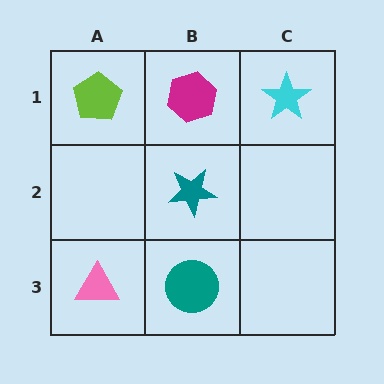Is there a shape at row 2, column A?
No, that cell is empty.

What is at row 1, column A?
A lime pentagon.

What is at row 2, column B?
A teal star.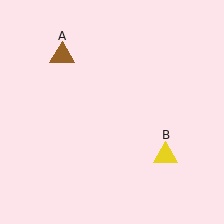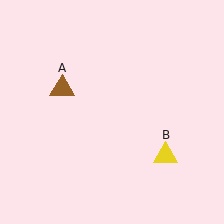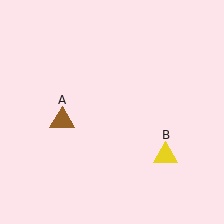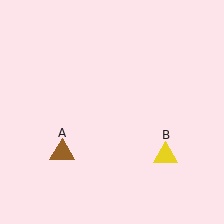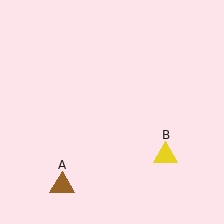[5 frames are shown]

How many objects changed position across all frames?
1 object changed position: brown triangle (object A).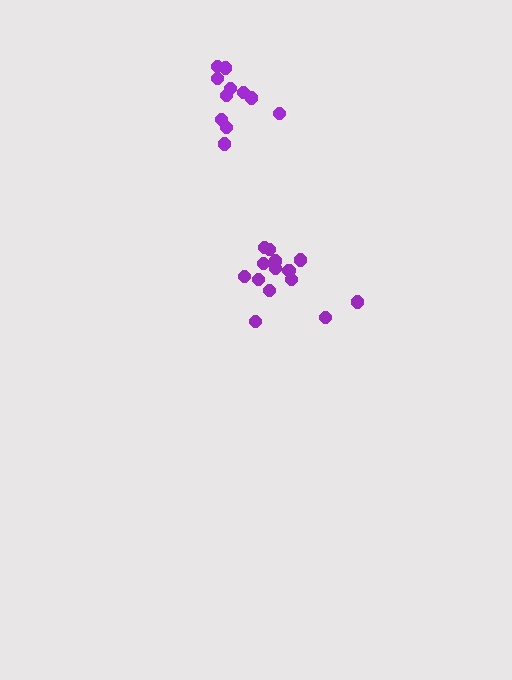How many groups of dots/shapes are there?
There are 2 groups.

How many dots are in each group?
Group 1: 14 dots, Group 2: 11 dots (25 total).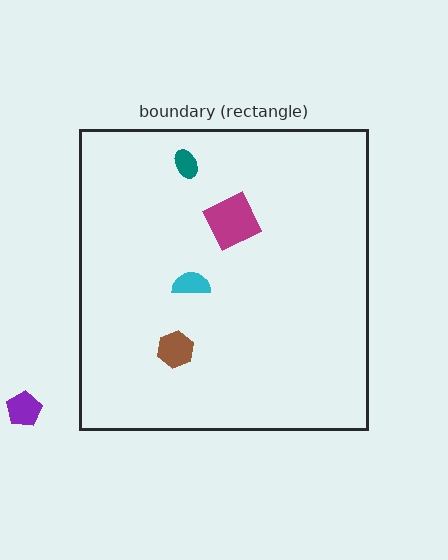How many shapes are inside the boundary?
4 inside, 1 outside.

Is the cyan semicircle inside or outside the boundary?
Inside.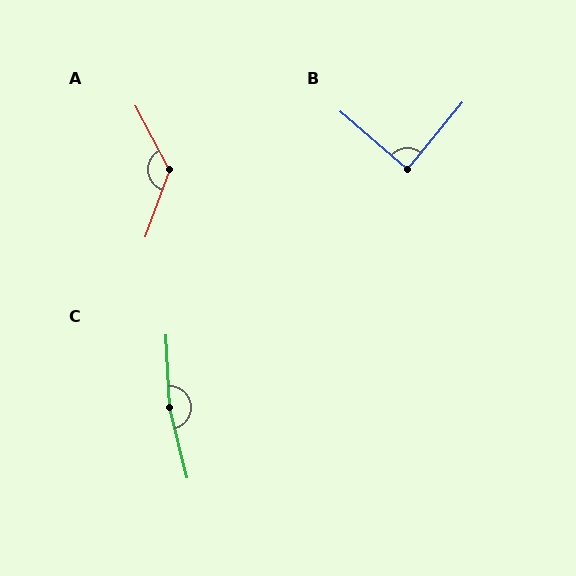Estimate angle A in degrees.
Approximately 133 degrees.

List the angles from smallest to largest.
B (88°), A (133°), C (169°).